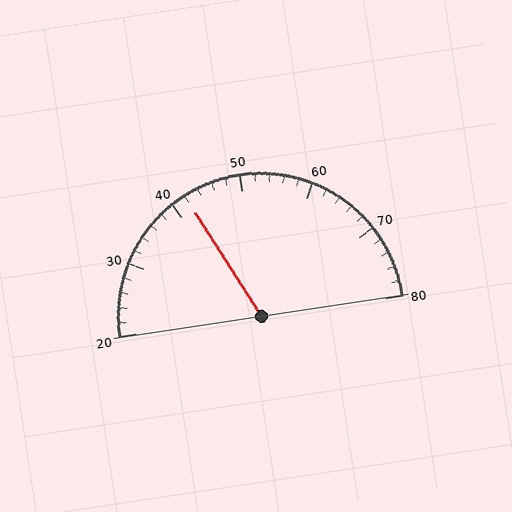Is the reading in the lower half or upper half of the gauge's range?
The reading is in the lower half of the range (20 to 80).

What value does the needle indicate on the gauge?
The needle indicates approximately 42.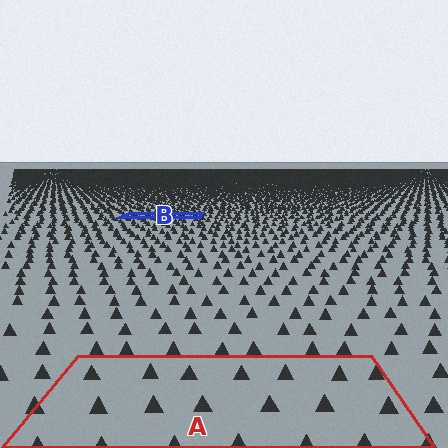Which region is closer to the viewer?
Region A is closer. The texture elements there are larger and more spread out.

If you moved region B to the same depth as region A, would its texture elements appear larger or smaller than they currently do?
They would appear larger. At a closer depth, the same texture elements are projected at a bigger on-screen size.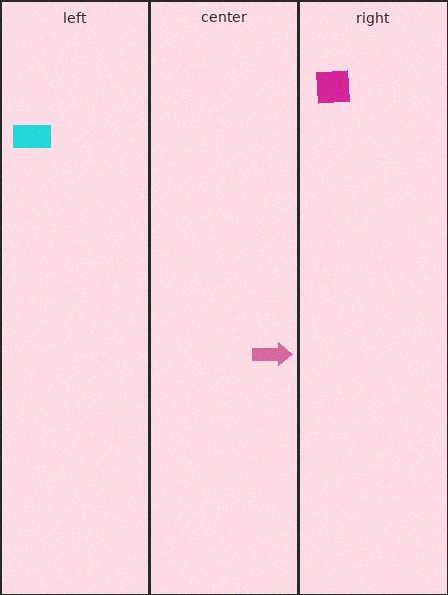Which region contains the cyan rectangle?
The left region.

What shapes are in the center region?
The pink arrow.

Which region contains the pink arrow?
The center region.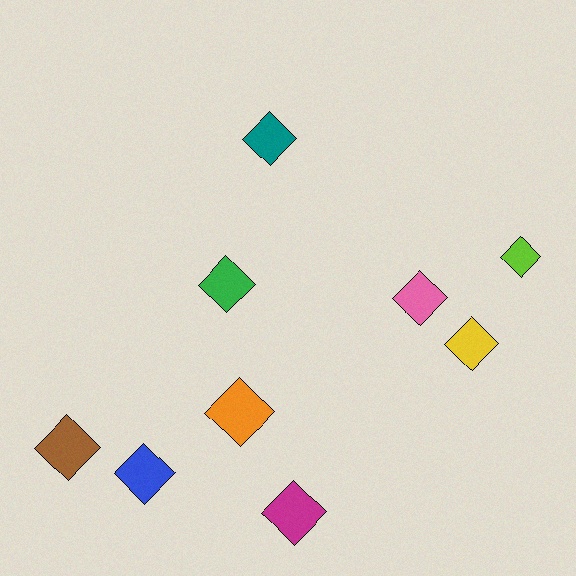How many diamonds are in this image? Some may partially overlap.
There are 9 diamonds.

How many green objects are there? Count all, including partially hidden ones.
There is 1 green object.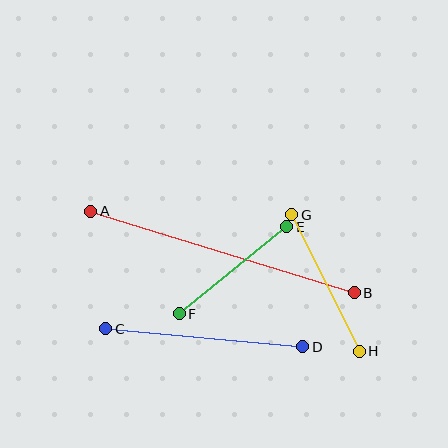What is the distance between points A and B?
The distance is approximately 276 pixels.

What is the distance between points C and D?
The distance is approximately 198 pixels.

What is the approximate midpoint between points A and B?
The midpoint is at approximately (223, 252) pixels.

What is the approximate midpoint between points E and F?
The midpoint is at approximately (233, 270) pixels.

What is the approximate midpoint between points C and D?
The midpoint is at approximately (204, 338) pixels.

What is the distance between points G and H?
The distance is approximately 153 pixels.